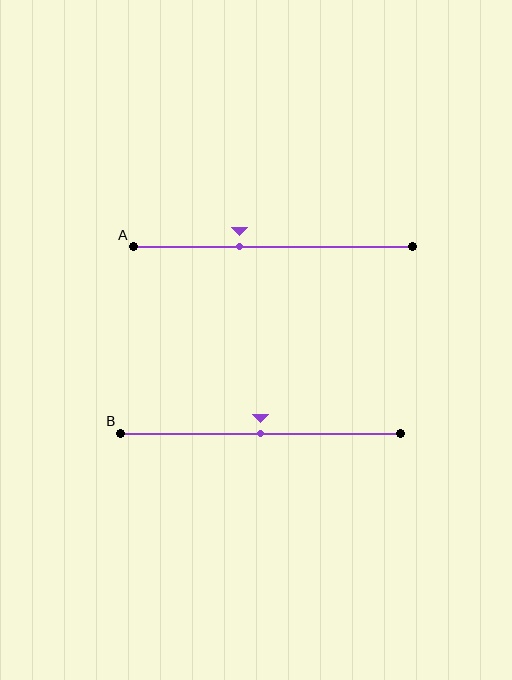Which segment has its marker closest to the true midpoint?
Segment B has its marker closest to the true midpoint.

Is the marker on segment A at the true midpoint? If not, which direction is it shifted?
No, the marker on segment A is shifted to the left by about 12% of the segment length.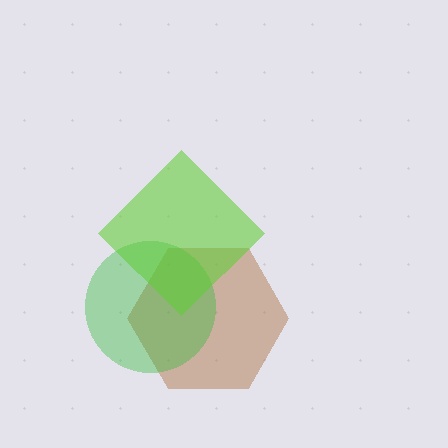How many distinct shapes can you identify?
There are 3 distinct shapes: a brown hexagon, a green circle, a lime diamond.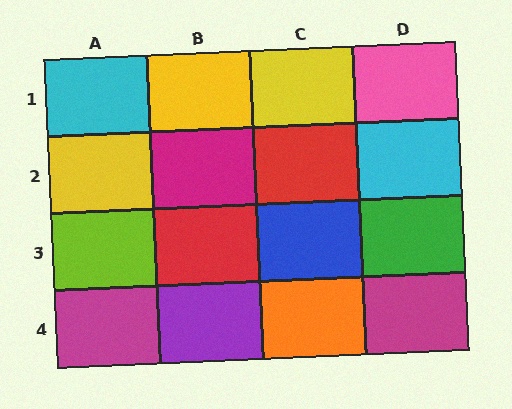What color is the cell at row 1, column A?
Cyan.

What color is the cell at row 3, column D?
Green.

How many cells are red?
2 cells are red.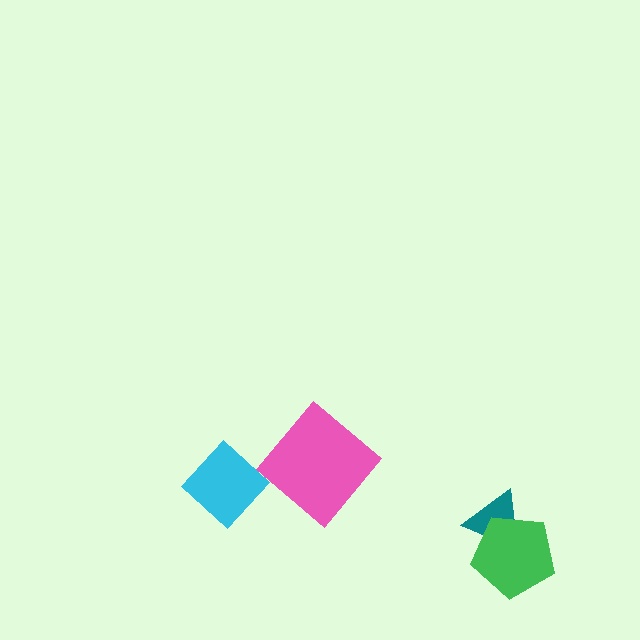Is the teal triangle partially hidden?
Yes, it is partially covered by another shape.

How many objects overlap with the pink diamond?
0 objects overlap with the pink diamond.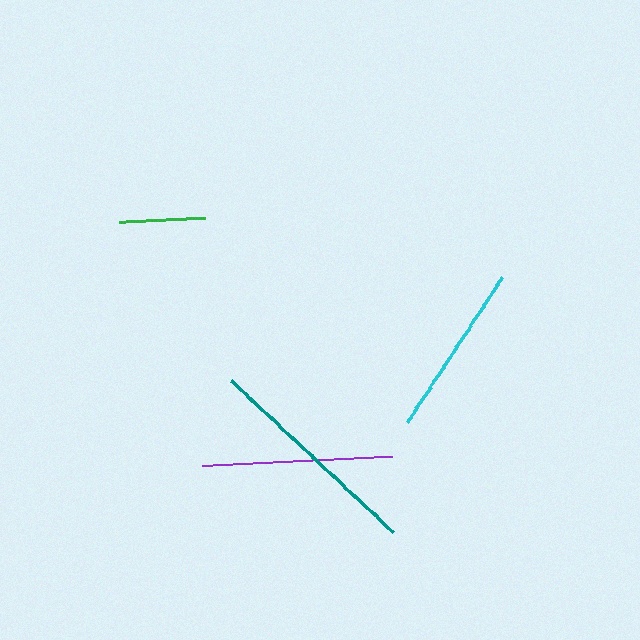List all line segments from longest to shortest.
From longest to shortest: teal, purple, cyan, green.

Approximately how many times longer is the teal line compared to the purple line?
The teal line is approximately 1.2 times the length of the purple line.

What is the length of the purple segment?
The purple segment is approximately 190 pixels long.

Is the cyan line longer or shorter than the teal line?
The teal line is longer than the cyan line.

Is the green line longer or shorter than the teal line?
The teal line is longer than the green line.